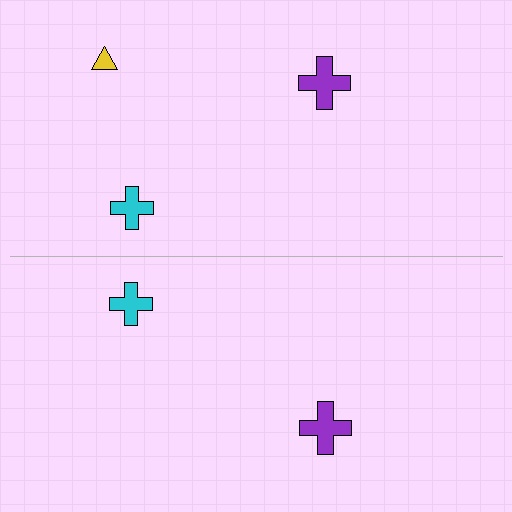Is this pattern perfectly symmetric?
No, the pattern is not perfectly symmetric. A yellow triangle is missing from the bottom side.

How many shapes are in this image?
There are 5 shapes in this image.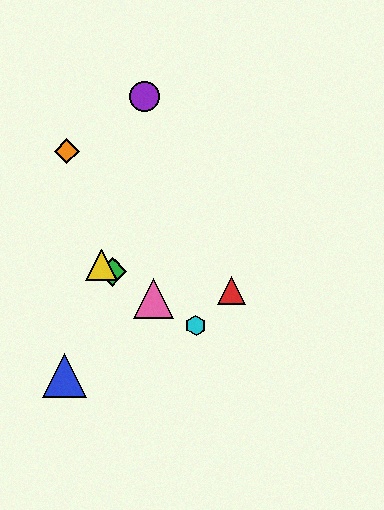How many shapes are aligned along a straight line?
4 shapes (the green diamond, the yellow triangle, the cyan hexagon, the pink triangle) are aligned along a straight line.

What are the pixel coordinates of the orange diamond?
The orange diamond is at (67, 151).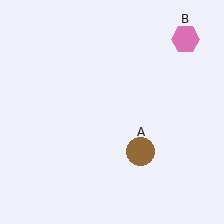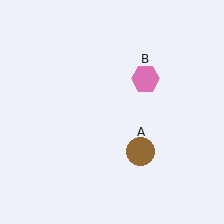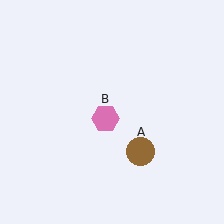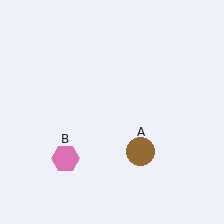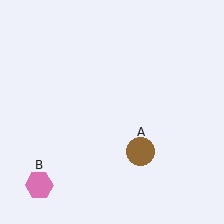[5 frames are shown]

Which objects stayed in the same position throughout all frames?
Brown circle (object A) remained stationary.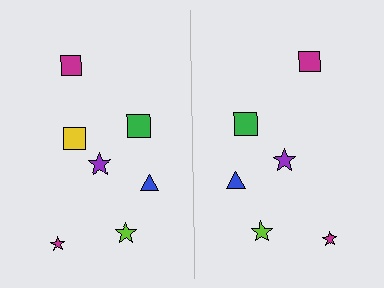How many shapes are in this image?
There are 13 shapes in this image.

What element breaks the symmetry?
A yellow square is missing from the right side.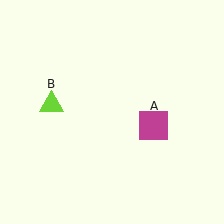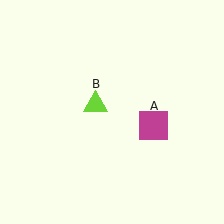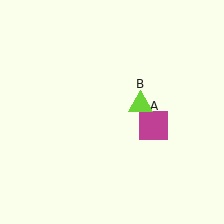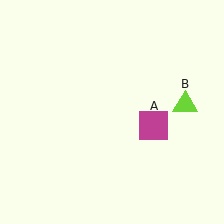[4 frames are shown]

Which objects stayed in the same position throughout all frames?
Magenta square (object A) remained stationary.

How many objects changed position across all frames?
1 object changed position: lime triangle (object B).